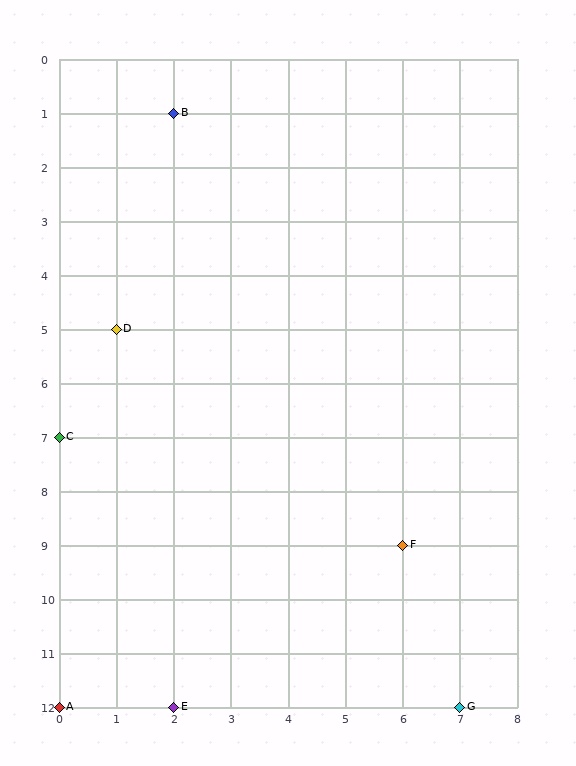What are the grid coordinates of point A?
Point A is at grid coordinates (0, 12).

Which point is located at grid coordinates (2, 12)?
Point E is at (2, 12).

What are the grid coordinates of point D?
Point D is at grid coordinates (1, 5).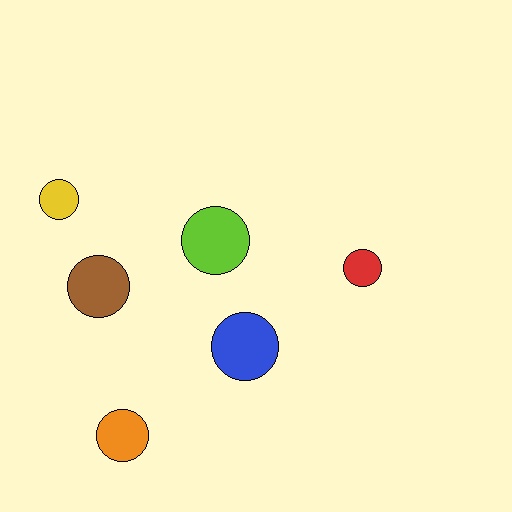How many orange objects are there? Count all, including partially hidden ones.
There is 1 orange object.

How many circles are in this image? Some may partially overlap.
There are 6 circles.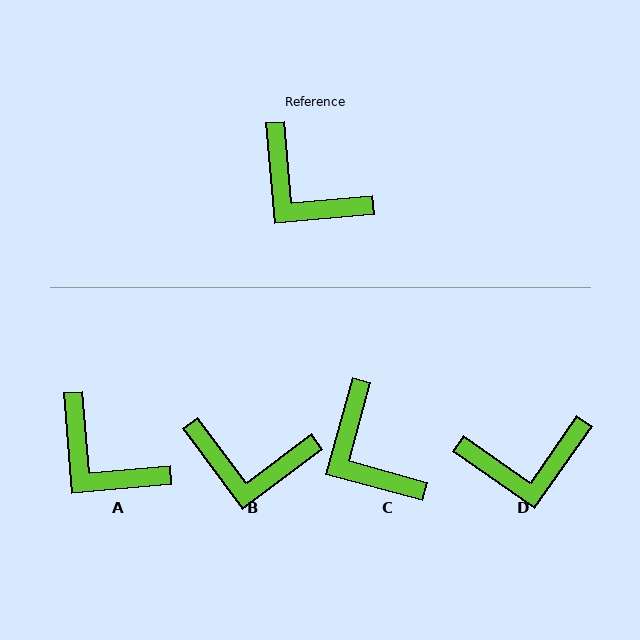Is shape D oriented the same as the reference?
No, it is off by about 50 degrees.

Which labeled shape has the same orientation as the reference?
A.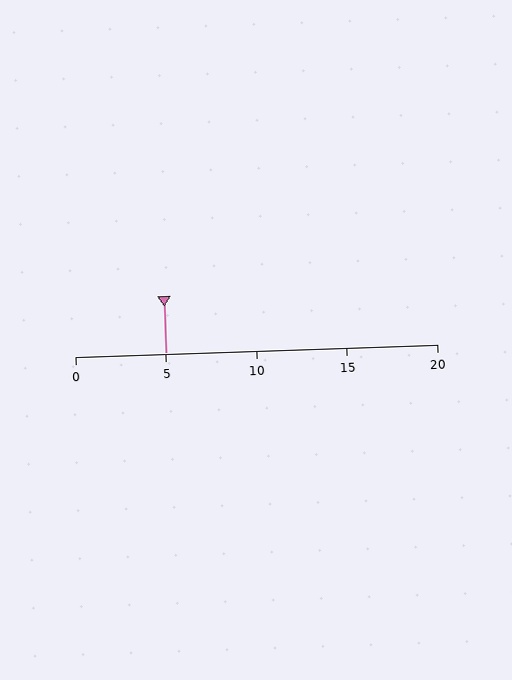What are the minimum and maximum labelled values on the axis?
The axis runs from 0 to 20.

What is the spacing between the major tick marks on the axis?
The major ticks are spaced 5 apart.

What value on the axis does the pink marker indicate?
The marker indicates approximately 5.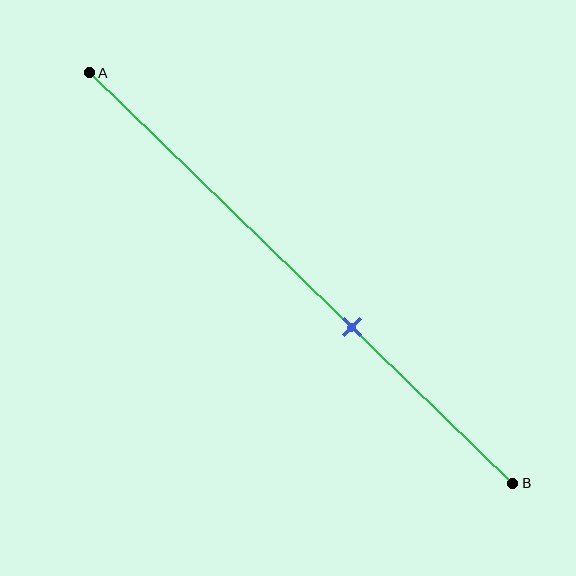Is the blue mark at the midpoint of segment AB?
No, the mark is at about 60% from A, not at the 50% midpoint.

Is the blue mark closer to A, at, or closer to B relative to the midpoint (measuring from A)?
The blue mark is closer to point B than the midpoint of segment AB.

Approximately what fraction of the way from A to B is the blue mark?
The blue mark is approximately 60% of the way from A to B.